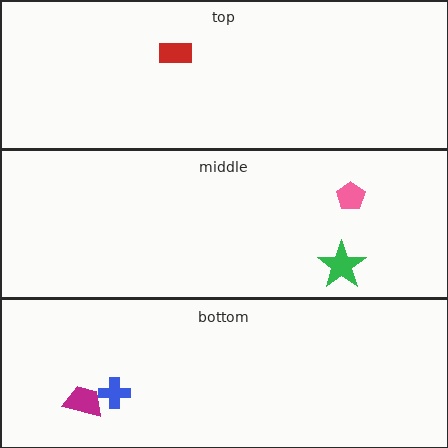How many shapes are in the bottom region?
2.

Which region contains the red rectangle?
The top region.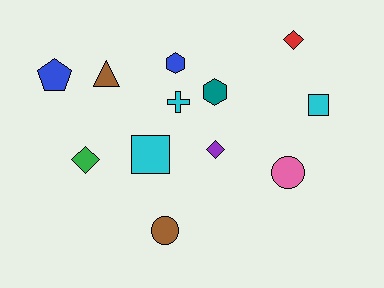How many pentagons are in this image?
There is 1 pentagon.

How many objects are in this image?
There are 12 objects.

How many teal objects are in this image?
There is 1 teal object.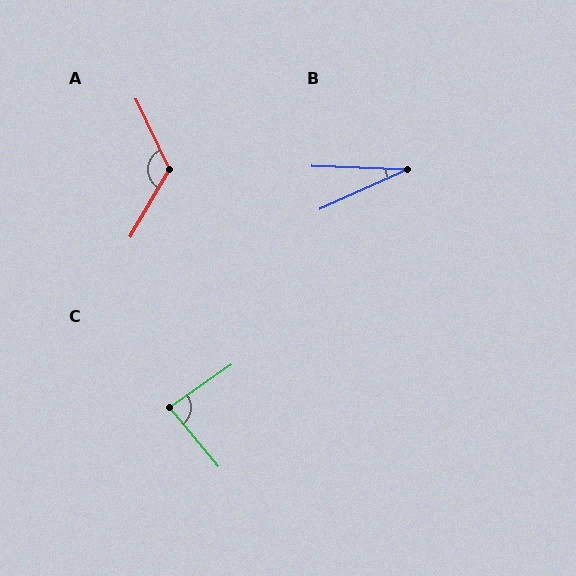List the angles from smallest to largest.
B (27°), C (85°), A (124°).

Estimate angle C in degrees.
Approximately 85 degrees.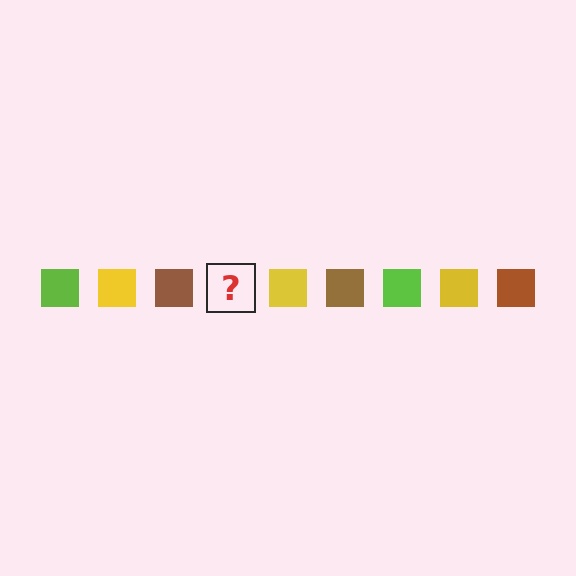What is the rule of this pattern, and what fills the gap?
The rule is that the pattern cycles through lime, yellow, brown squares. The gap should be filled with a lime square.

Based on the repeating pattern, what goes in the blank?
The blank should be a lime square.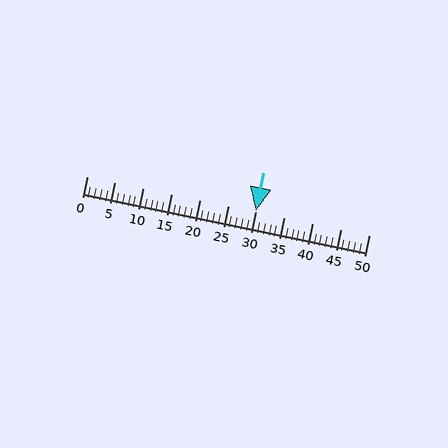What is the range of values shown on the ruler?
The ruler shows values from 0 to 50.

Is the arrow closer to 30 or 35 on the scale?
The arrow is closer to 30.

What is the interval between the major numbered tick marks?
The major tick marks are spaced 5 units apart.